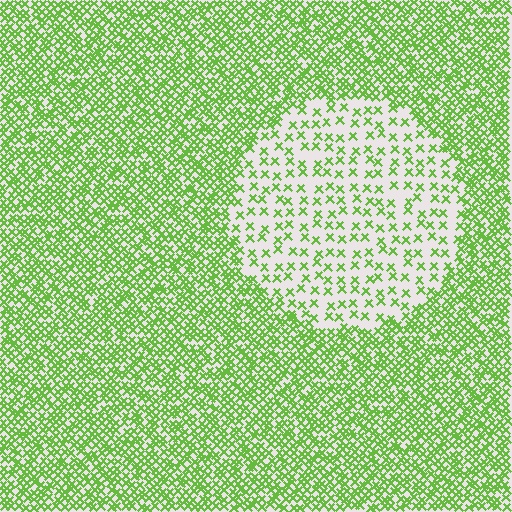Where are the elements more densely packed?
The elements are more densely packed outside the circle boundary.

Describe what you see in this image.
The image contains small lime elements arranged at two different densities. A circle-shaped region is visible where the elements are less densely packed than the surrounding area.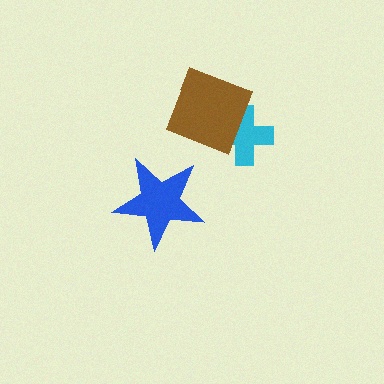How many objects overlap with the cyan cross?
1 object overlaps with the cyan cross.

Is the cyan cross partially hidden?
Yes, it is partially covered by another shape.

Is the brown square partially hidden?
No, no other shape covers it.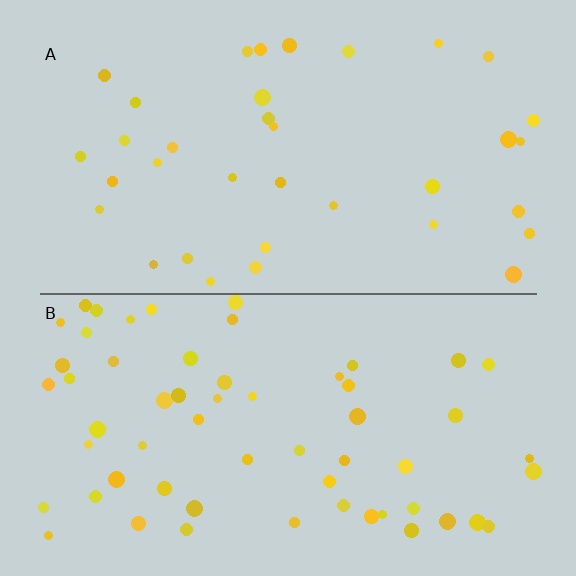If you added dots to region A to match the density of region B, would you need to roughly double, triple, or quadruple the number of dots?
Approximately double.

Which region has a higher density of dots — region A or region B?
B (the bottom).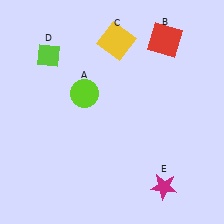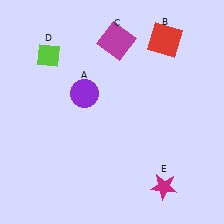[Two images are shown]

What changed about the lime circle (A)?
In Image 1, A is lime. In Image 2, it changed to purple.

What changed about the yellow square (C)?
In Image 1, C is yellow. In Image 2, it changed to magenta.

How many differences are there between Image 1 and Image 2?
There are 2 differences between the two images.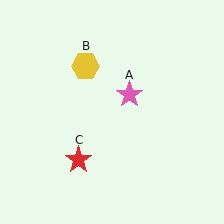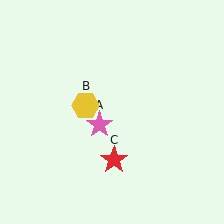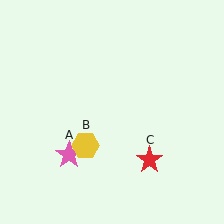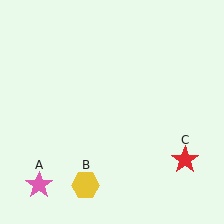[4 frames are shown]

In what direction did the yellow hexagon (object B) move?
The yellow hexagon (object B) moved down.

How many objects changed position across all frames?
3 objects changed position: pink star (object A), yellow hexagon (object B), red star (object C).